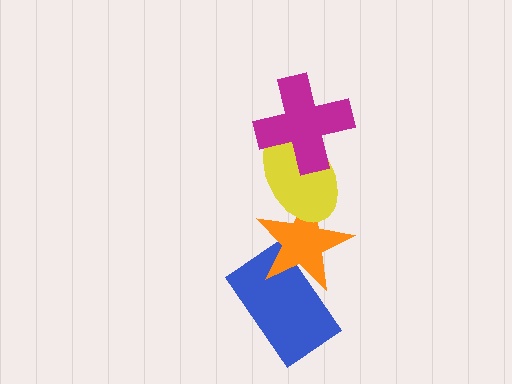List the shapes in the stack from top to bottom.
From top to bottom: the magenta cross, the yellow ellipse, the orange star, the blue rectangle.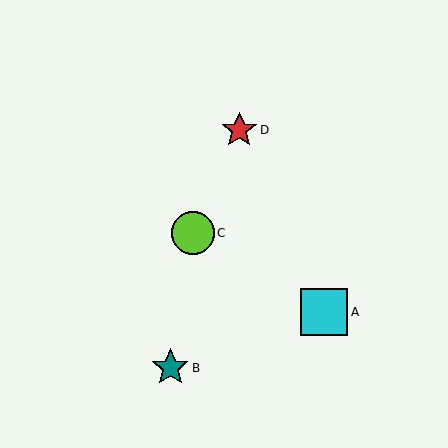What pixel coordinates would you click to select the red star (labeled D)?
Click at (239, 130) to select the red star D.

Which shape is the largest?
The cyan square (labeled A) is the largest.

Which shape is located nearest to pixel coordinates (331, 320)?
The cyan square (labeled A) at (324, 312) is nearest to that location.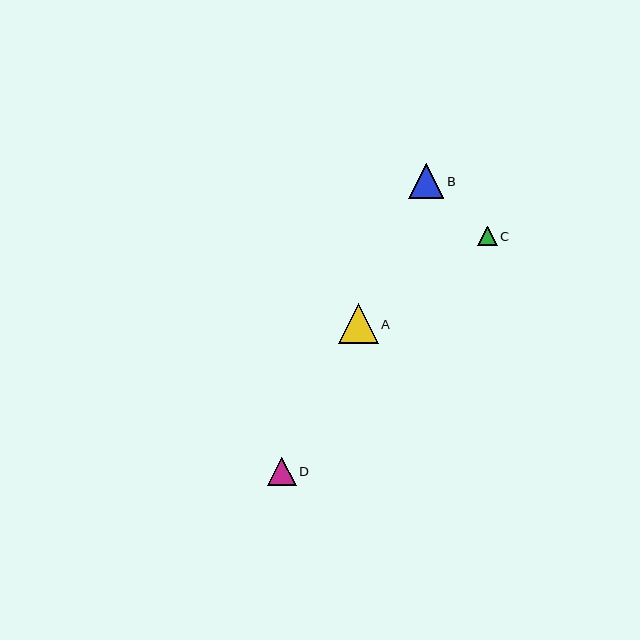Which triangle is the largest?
Triangle A is the largest with a size of approximately 40 pixels.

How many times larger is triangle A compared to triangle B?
Triangle A is approximately 1.1 times the size of triangle B.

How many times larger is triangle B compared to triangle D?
Triangle B is approximately 1.3 times the size of triangle D.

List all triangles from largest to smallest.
From largest to smallest: A, B, D, C.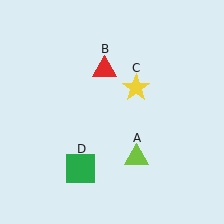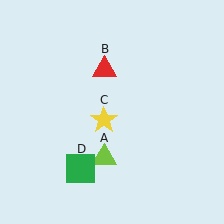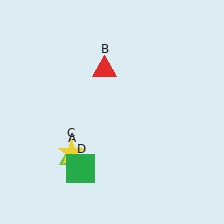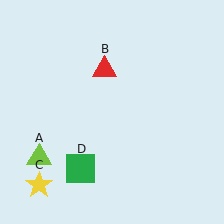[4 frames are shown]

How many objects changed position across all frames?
2 objects changed position: lime triangle (object A), yellow star (object C).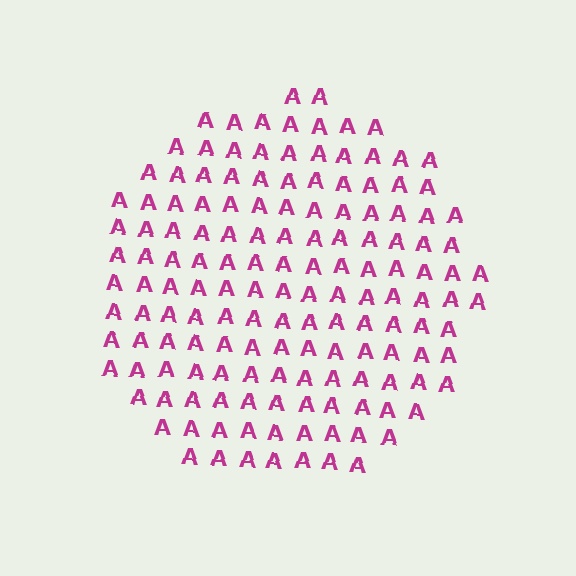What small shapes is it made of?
It is made of small letter A's.